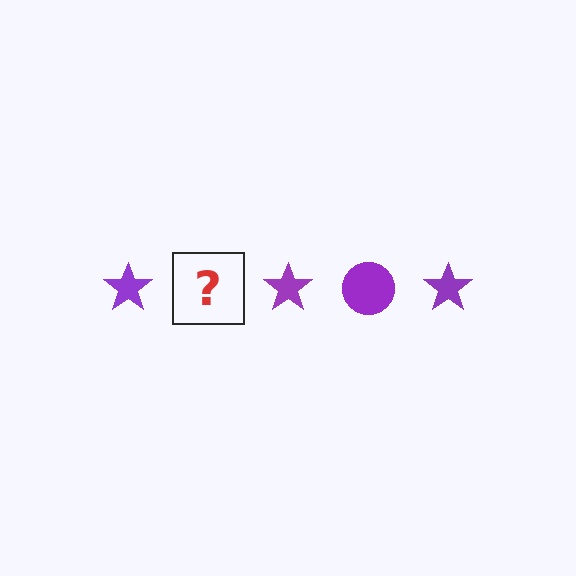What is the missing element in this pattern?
The missing element is a purple circle.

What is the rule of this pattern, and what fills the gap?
The rule is that the pattern cycles through star, circle shapes in purple. The gap should be filled with a purple circle.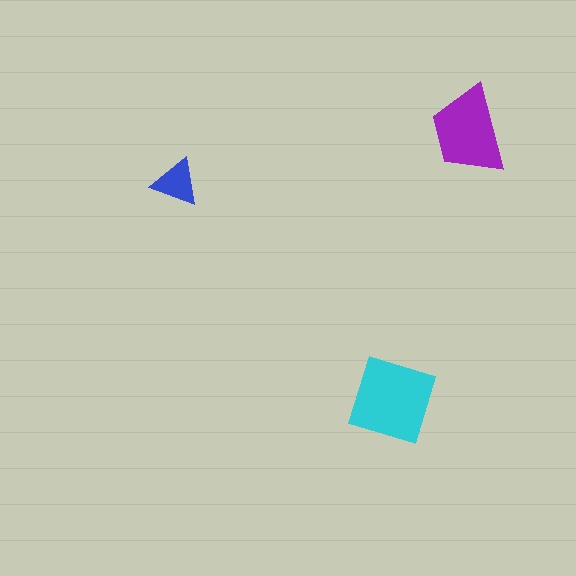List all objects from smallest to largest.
The blue triangle, the purple trapezoid, the cyan square.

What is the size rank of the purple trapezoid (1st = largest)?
2nd.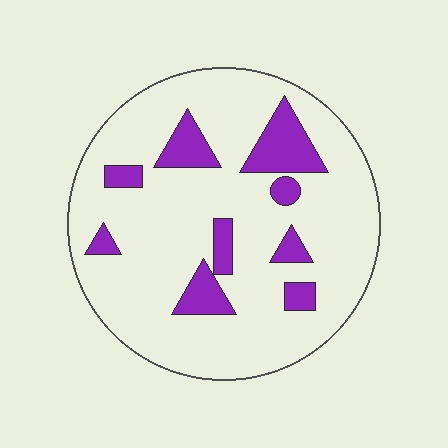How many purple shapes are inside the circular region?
9.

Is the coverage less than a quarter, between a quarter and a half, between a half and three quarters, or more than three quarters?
Less than a quarter.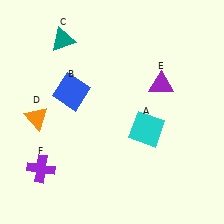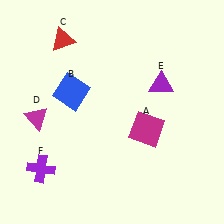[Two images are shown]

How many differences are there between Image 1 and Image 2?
There are 3 differences between the two images.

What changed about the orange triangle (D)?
In Image 1, D is orange. In Image 2, it changed to magenta.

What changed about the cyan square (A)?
In Image 1, A is cyan. In Image 2, it changed to magenta.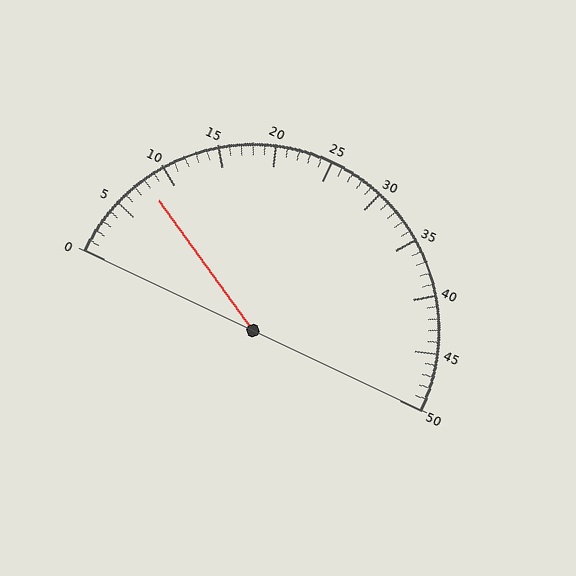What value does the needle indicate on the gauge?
The needle indicates approximately 8.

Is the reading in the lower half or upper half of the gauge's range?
The reading is in the lower half of the range (0 to 50).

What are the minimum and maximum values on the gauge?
The gauge ranges from 0 to 50.